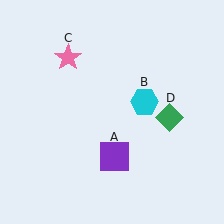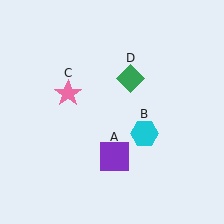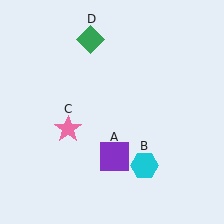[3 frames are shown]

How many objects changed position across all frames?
3 objects changed position: cyan hexagon (object B), pink star (object C), green diamond (object D).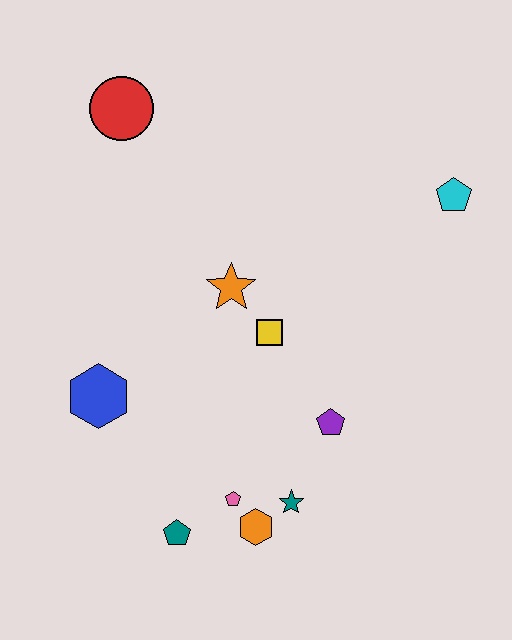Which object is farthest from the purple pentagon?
The red circle is farthest from the purple pentagon.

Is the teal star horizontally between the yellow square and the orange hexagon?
No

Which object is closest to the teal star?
The orange hexagon is closest to the teal star.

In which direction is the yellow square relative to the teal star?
The yellow square is above the teal star.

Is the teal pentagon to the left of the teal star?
Yes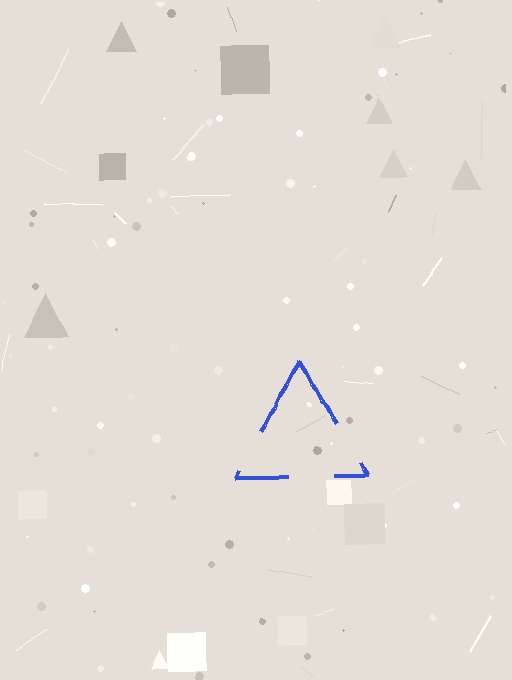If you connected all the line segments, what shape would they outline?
They would outline a triangle.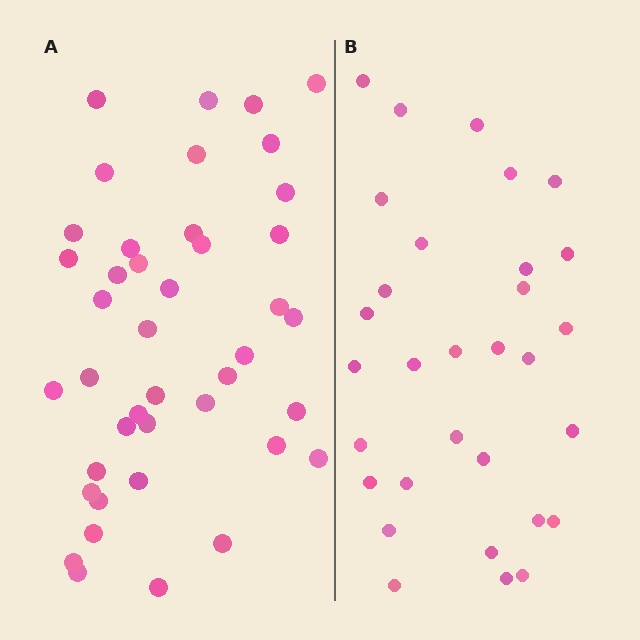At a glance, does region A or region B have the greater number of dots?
Region A (the left region) has more dots.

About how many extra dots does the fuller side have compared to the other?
Region A has roughly 12 or so more dots than region B.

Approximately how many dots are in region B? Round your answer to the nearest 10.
About 30 dots. (The exact count is 31, which rounds to 30.)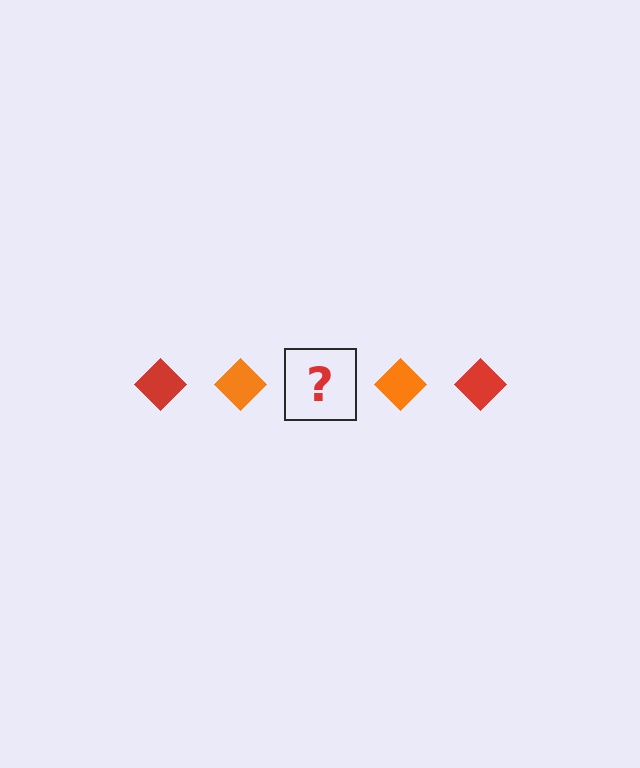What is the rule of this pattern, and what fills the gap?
The rule is that the pattern cycles through red, orange diamonds. The gap should be filled with a red diamond.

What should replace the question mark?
The question mark should be replaced with a red diamond.